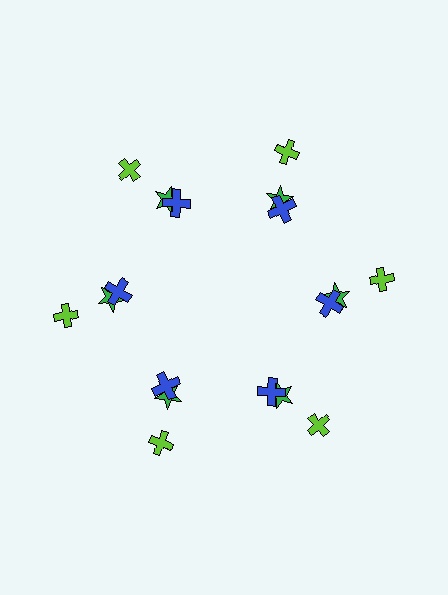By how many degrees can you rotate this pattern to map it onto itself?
The pattern maps onto itself every 60 degrees of rotation.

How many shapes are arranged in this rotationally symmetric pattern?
There are 18 shapes, arranged in 6 groups of 3.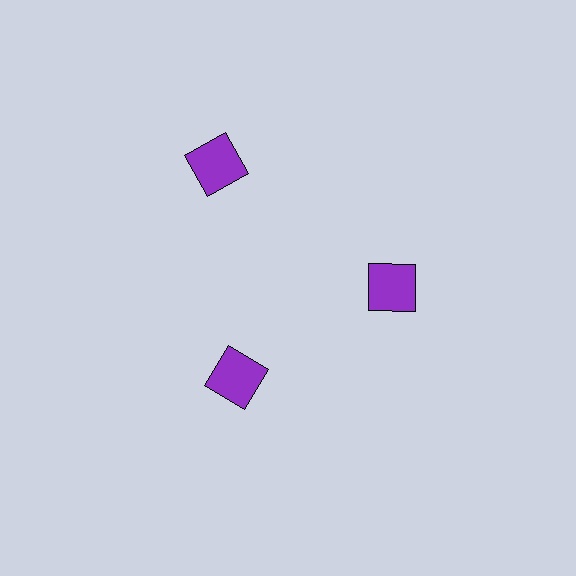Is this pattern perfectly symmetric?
No. The 3 purple squares are arranged in a ring, but one element near the 11 o'clock position is pushed outward from the center, breaking the 3-fold rotational symmetry.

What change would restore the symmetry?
The symmetry would be restored by moving it inward, back onto the ring so that all 3 squares sit at equal angles and equal distance from the center.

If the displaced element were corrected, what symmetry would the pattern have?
It would have 3-fold rotational symmetry — the pattern would map onto itself every 120 degrees.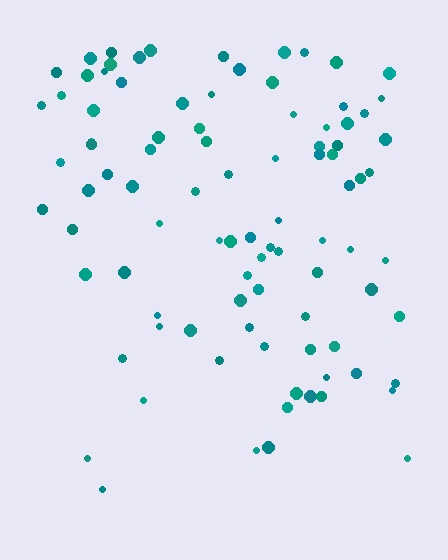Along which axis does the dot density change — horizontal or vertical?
Vertical.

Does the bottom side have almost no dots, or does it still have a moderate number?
Still a moderate number, just noticeably fewer than the top.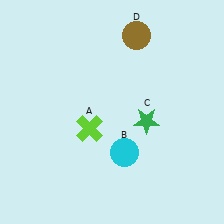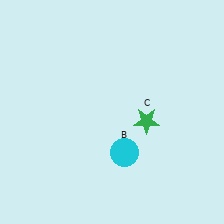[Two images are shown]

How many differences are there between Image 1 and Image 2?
There are 2 differences between the two images.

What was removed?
The brown circle (D), the lime cross (A) were removed in Image 2.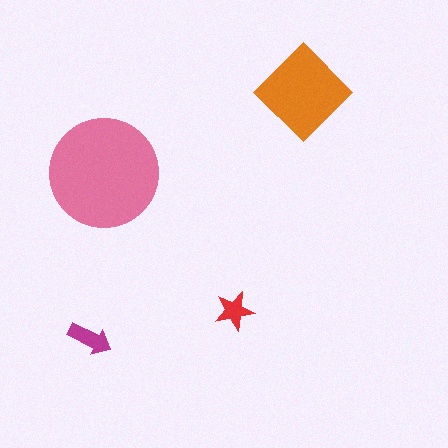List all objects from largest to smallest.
The pink circle, the orange diamond, the magenta arrow, the red star.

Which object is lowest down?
The magenta arrow is bottommost.